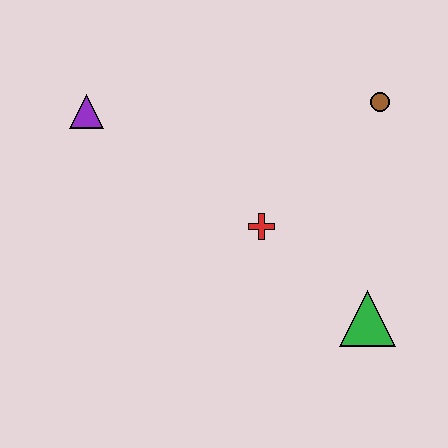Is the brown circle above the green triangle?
Yes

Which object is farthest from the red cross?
The purple triangle is farthest from the red cross.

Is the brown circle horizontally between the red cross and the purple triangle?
No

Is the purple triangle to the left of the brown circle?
Yes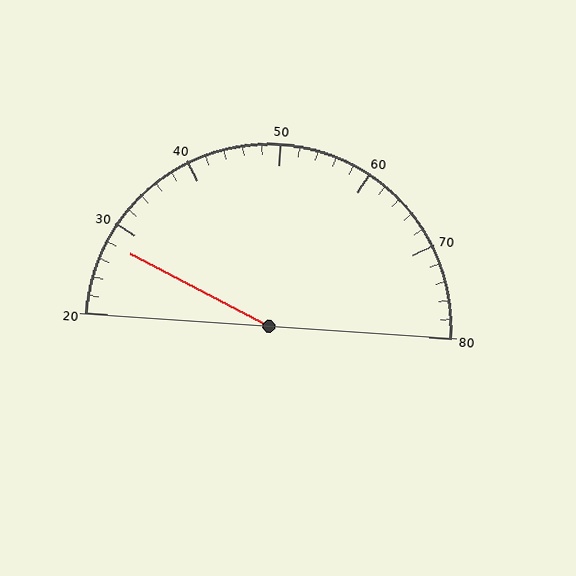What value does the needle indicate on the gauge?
The needle indicates approximately 28.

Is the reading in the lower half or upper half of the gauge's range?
The reading is in the lower half of the range (20 to 80).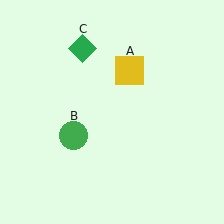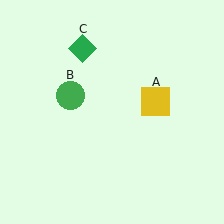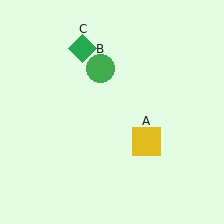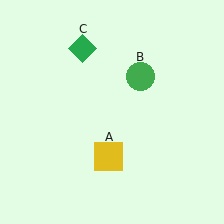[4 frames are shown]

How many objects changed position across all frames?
2 objects changed position: yellow square (object A), green circle (object B).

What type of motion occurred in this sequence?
The yellow square (object A), green circle (object B) rotated clockwise around the center of the scene.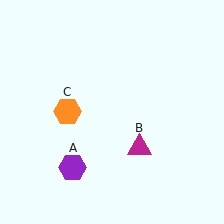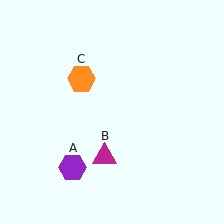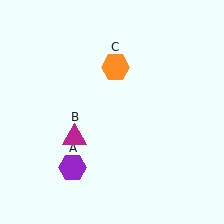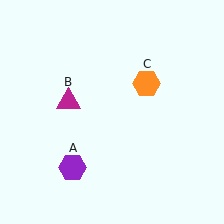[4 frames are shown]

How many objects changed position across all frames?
2 objects changed position: magenta triangle (object B), orange hexagon (object C).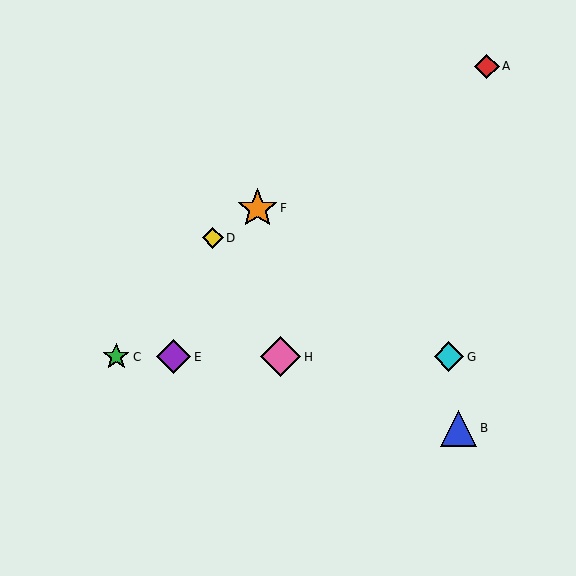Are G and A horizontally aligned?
No, G is at y≈357 and A is at y≈66.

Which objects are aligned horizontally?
Objects C, E, G, H are aligned horizontally.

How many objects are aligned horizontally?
4 objects (C, E, G, H) are aligned horizontally.